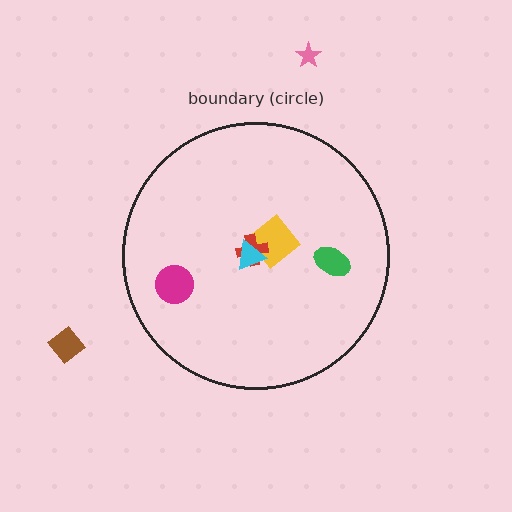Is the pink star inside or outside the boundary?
Outside.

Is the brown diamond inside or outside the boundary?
Outside.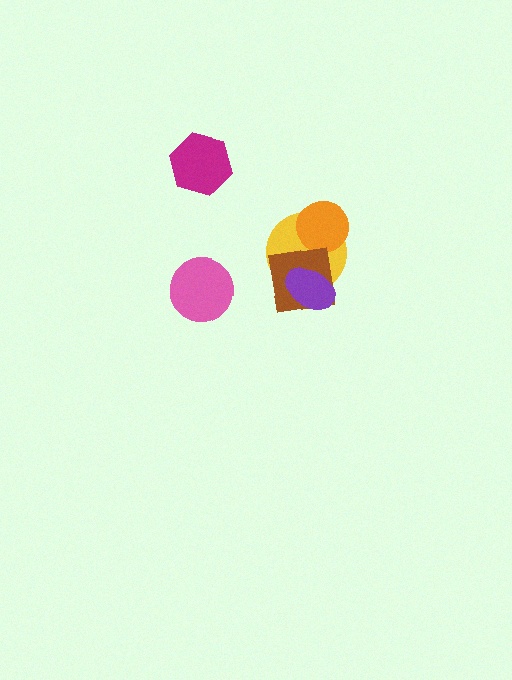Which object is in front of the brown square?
The purple ellipse is in front of the brown square.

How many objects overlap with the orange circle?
2 objects overlap with the orange circle.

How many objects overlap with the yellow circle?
3 objects overlap with the yellow circle.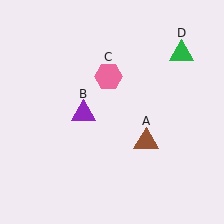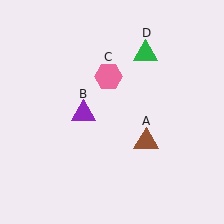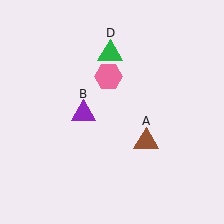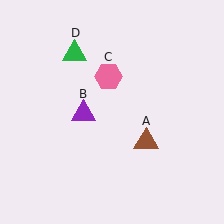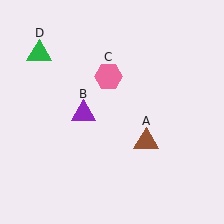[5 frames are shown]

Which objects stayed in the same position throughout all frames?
Brown triangle (object A) and purple triangle (object B) and pink hexagon (object C) remained stationary.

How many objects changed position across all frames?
1 object changed position: green triangle (object D).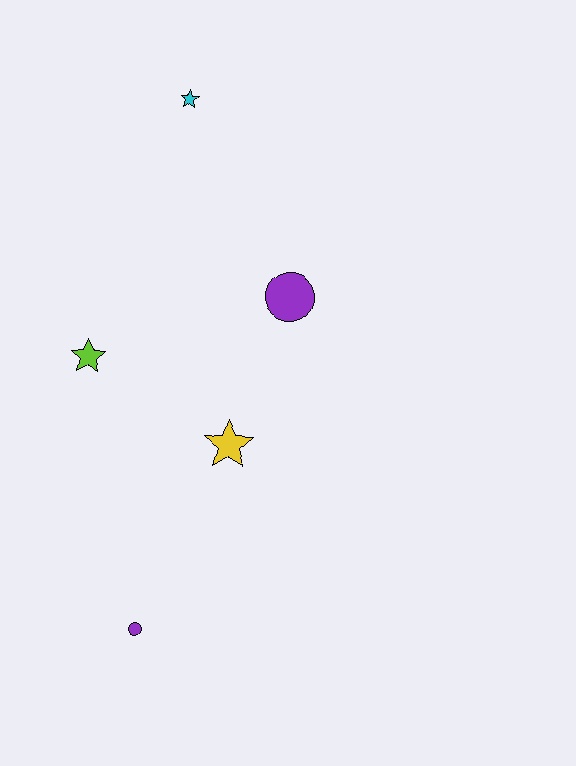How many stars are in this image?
There are 3 stars.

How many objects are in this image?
There are 5 objects.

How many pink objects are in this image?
There are no pink objects.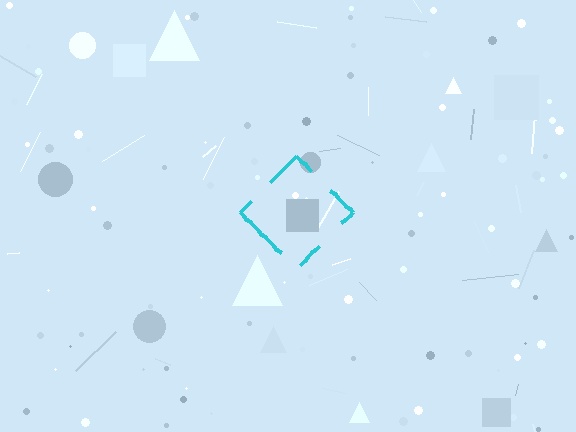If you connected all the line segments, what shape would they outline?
They would outline a diamond.